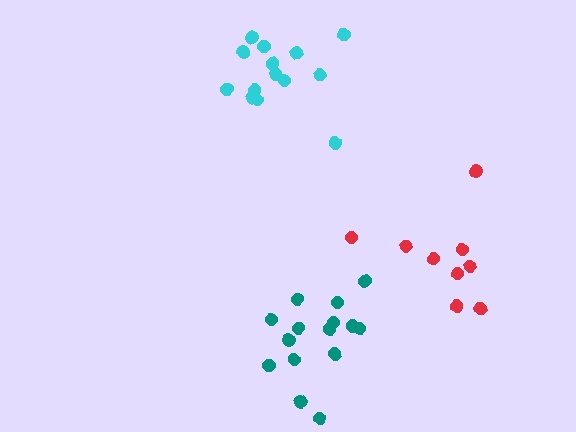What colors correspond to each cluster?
The clusters are colored: teal, cyan, red.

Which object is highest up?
The cyan cluster is topmost.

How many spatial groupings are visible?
There are 3 spatial groupings.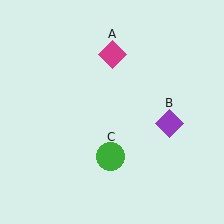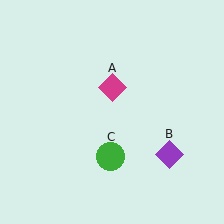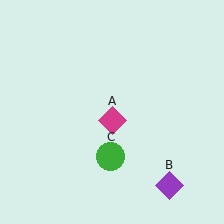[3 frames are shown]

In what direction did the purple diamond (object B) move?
The purple diamond (object B) moved down.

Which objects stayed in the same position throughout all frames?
Green circle (object C) remained stationary.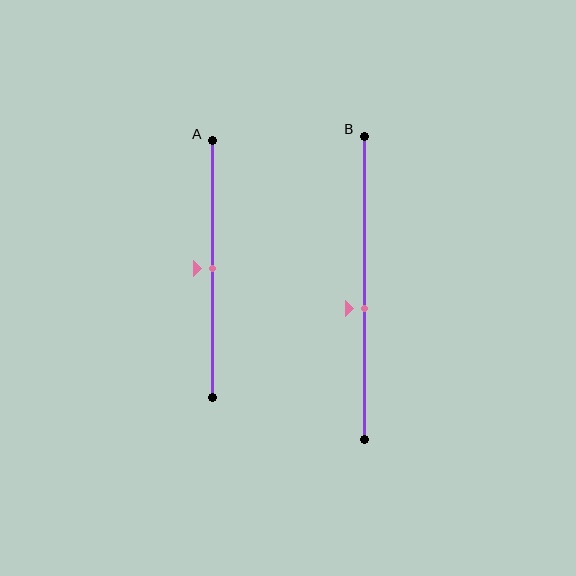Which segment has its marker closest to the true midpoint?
Segment A has its marker closest to the true midpoint.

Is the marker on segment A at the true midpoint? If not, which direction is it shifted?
Yes, the marker on segment A is at the true midpoint.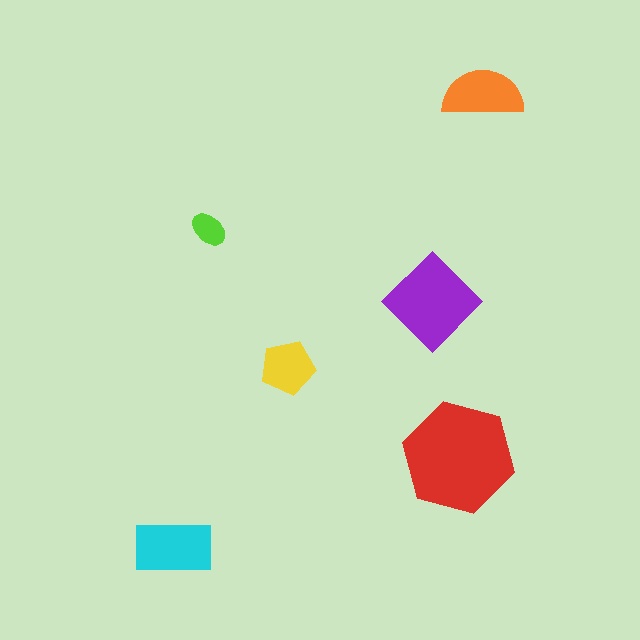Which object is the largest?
The red hexagon.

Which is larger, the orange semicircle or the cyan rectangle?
The cyan rectangle.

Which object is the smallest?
The lime ellipse.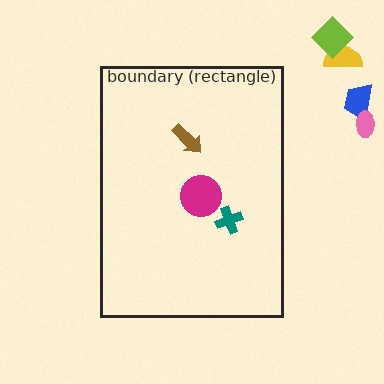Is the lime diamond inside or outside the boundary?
Outside.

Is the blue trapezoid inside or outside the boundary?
Outside.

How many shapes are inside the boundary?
3 inside, 4 outside.